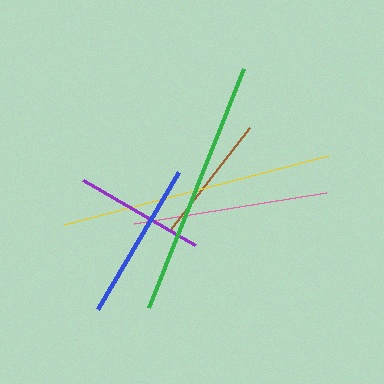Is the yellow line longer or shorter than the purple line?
The yellow line is longer than the purple line.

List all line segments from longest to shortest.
From longest to shortest: yellow, green, pink, blue, brown, purple.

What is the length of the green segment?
The green segment is approximately 257 pixels long.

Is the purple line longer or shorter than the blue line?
The blue line is longer than the purple line.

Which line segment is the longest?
The yellow line is the longest at approximately 273 pixels.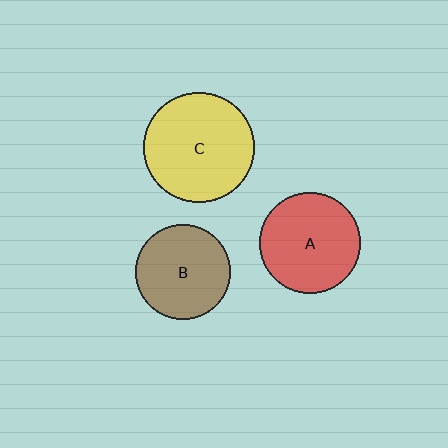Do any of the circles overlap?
No, none of the circles overlap.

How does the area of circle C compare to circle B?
Approximately 1.4 times.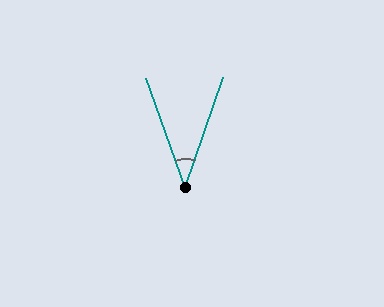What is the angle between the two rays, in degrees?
Approximately 39 degrees.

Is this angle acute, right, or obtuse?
It is acute.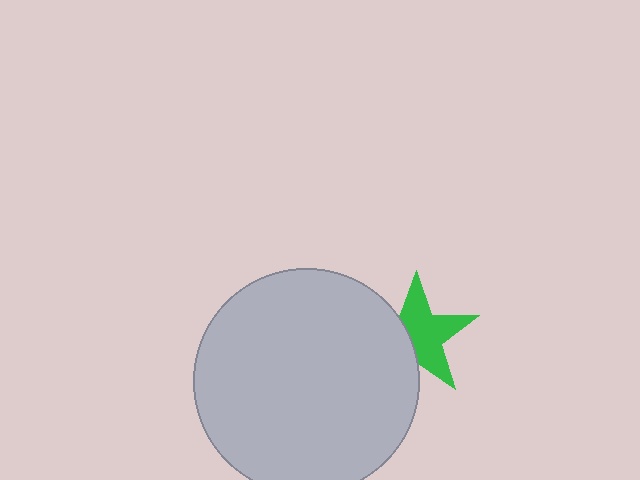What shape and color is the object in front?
The object in front is a light gray circle.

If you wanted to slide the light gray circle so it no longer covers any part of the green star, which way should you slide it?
Slide it left — that is the most direct way to separate the two shapes.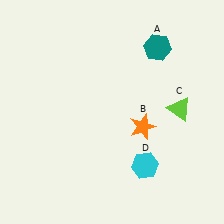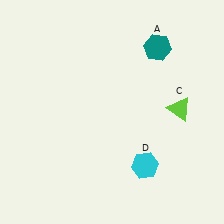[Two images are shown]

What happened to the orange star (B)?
The orange star (B) was removed in Image 2. It was in the bottom-right area of Image 1.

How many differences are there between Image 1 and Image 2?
There is 1 difference between the two images.